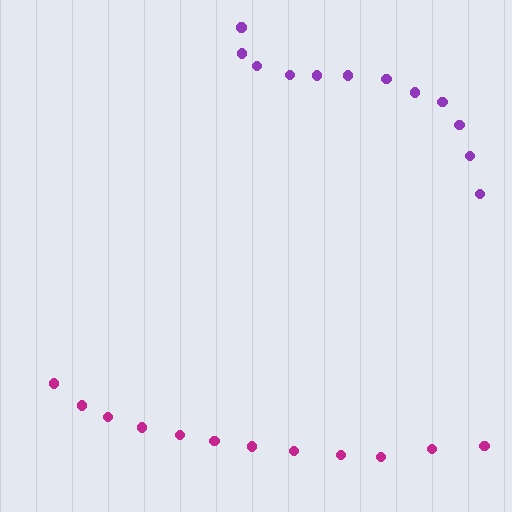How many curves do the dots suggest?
There are 2 distinct paths.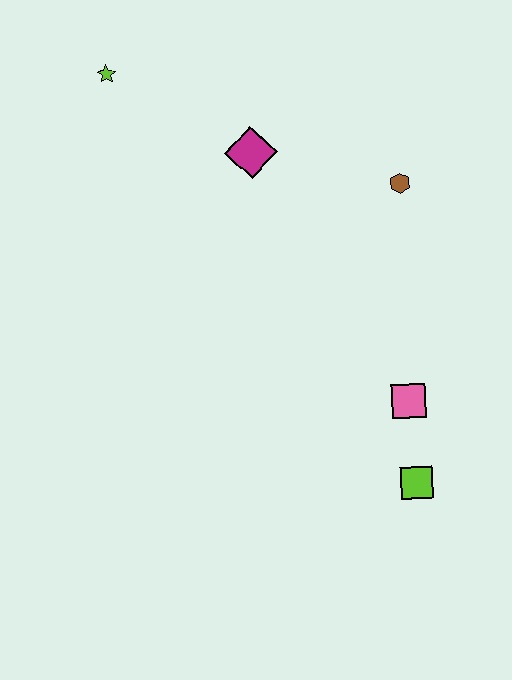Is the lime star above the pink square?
Yes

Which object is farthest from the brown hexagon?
The lime star is farthest from the brown hexagon.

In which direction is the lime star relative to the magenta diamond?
The lime star is to the left of the magenta diamond.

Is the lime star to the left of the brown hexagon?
Yes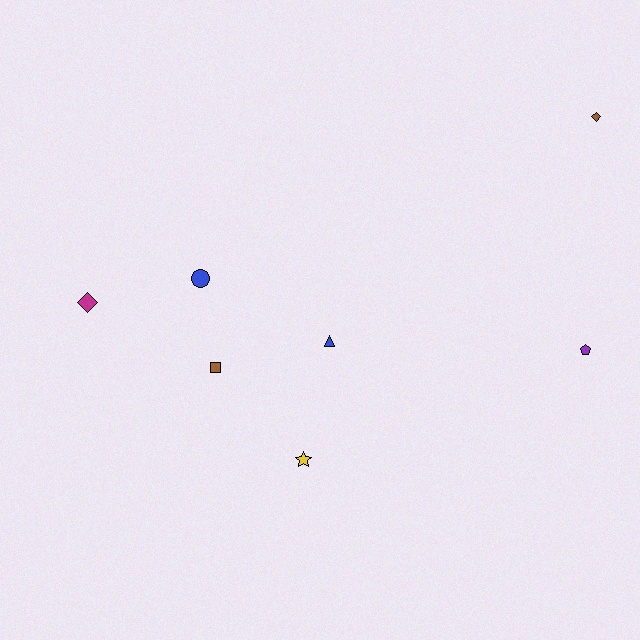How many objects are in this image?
There are 7 objects.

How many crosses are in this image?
There are no crosses.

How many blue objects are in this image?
There are 2 blue objects.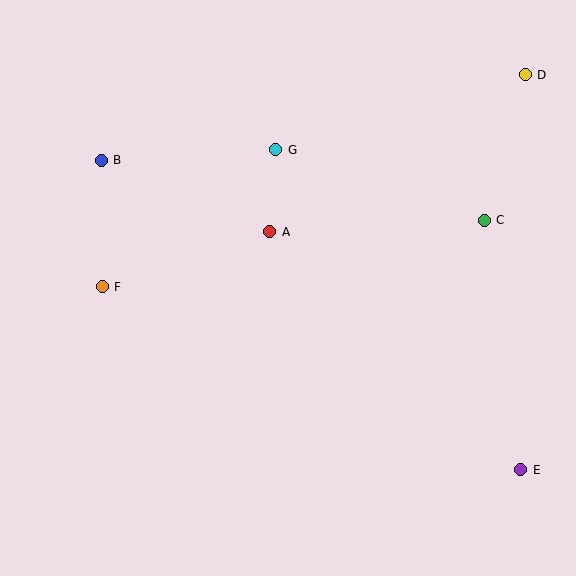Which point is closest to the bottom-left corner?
Point F is closest to the bottom-left corner.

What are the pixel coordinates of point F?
Point F is at (102, 287).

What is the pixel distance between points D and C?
The distance between D and C is 151 pixels.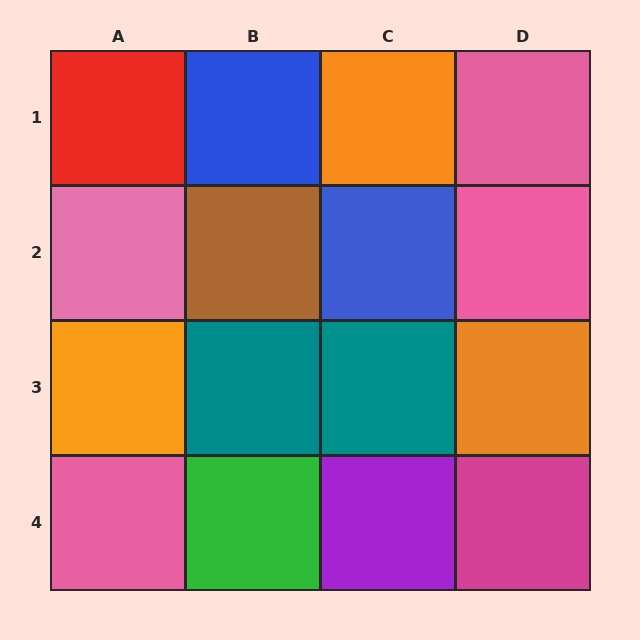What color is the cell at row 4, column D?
Magenta.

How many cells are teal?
2 cells are teal.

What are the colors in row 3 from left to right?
Orange, teal, teal, orange.